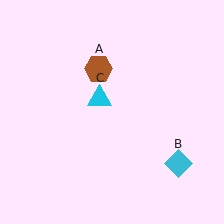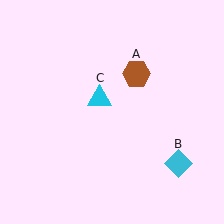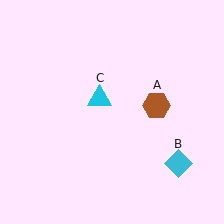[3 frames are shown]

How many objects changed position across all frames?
1 object changed position: brown hexagon (object A).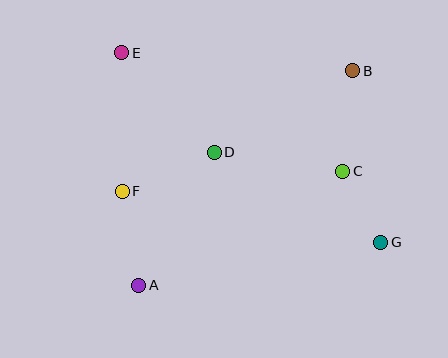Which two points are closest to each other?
Points C and G are closest to each other.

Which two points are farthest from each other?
Points E and G are farthest from each other.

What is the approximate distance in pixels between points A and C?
The distance between A and C is approximately 233 pixels.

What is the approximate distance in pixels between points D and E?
The distance between D and E is approximately 136 pixels.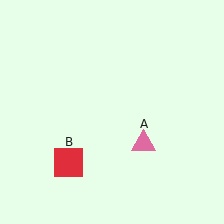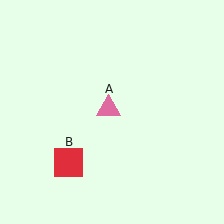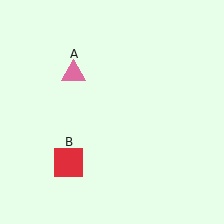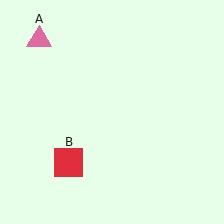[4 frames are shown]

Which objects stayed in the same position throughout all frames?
Red square (object B) remained stationary.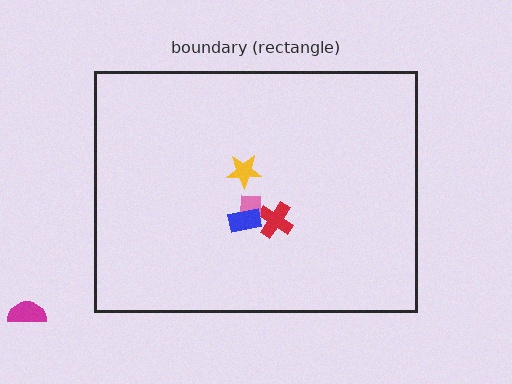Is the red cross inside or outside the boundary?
Inside.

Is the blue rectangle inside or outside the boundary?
Inside.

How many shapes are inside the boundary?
4 inside, 1 outside.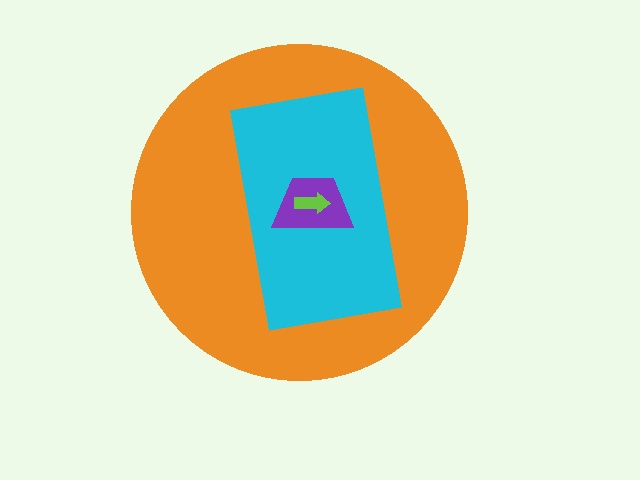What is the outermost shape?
The orange circle.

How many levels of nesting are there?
4.